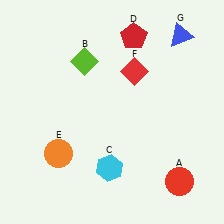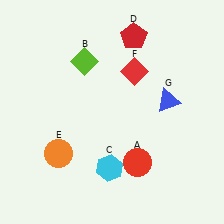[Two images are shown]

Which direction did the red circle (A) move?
The red circle (A) moved left.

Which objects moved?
The objects that moved are: the red circle (A), the blue triangle (G).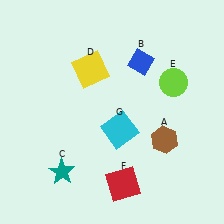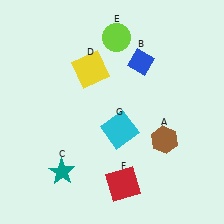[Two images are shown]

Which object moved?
The lime circle (E) moved left.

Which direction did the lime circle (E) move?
The lime circle (E) moved left.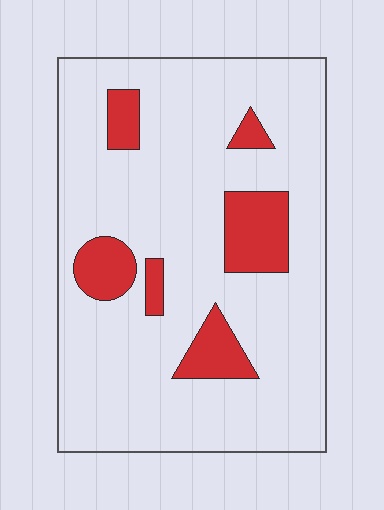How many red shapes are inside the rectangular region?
6.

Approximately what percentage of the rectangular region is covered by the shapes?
Approximately 15%.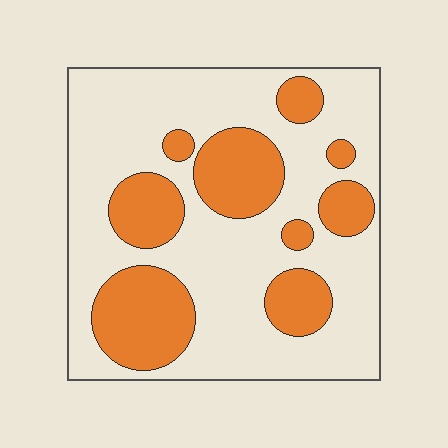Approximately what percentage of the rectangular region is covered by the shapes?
Approximately 30%.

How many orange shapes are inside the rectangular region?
9.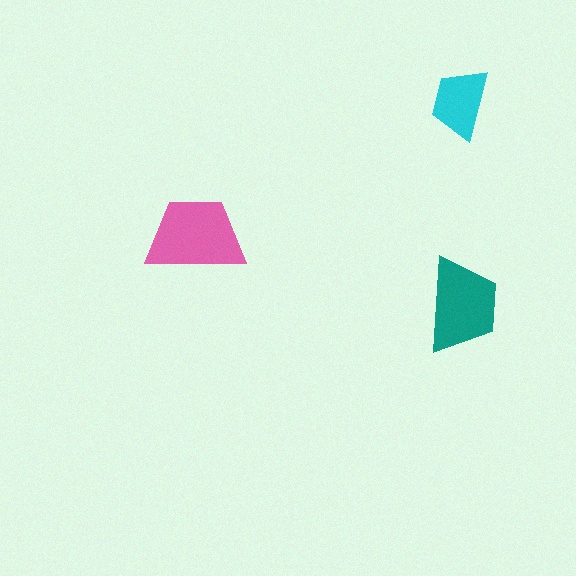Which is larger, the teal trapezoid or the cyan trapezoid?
The teal one.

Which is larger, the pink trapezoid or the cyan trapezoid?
The pink one.